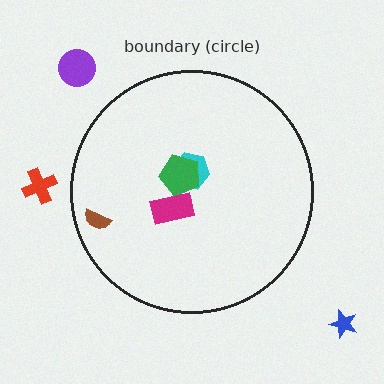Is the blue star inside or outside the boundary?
Outside.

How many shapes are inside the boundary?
4 inside, 3 outside.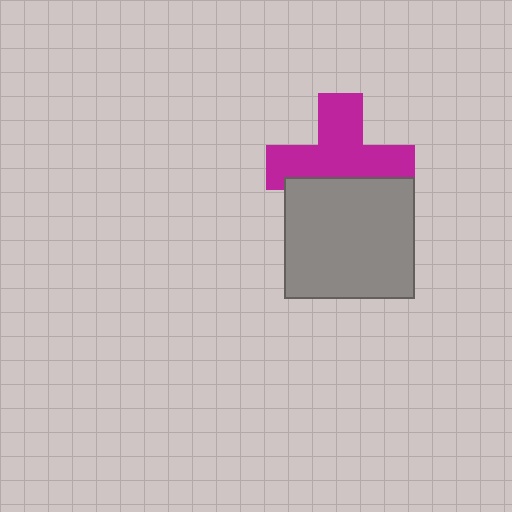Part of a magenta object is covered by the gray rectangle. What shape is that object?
It is a cross.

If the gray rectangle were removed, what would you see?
You would see the complete magenta cross.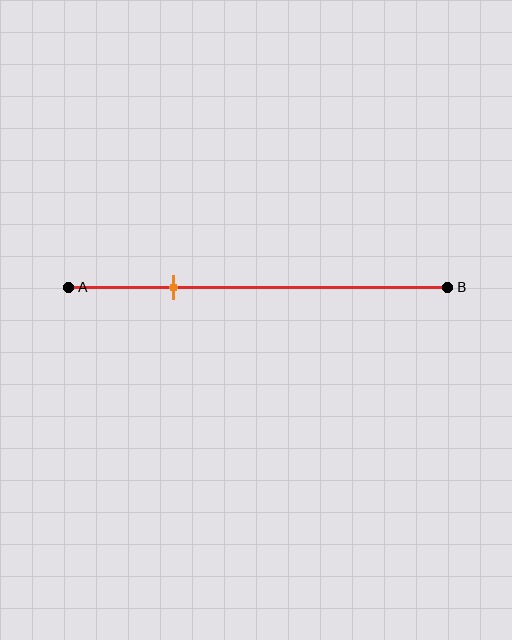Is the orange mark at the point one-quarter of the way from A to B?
Yes, the mark is approximately at the one-quarter point.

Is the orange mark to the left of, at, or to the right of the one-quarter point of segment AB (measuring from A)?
The orange mark is approximately at the one-quarter point of segment AB.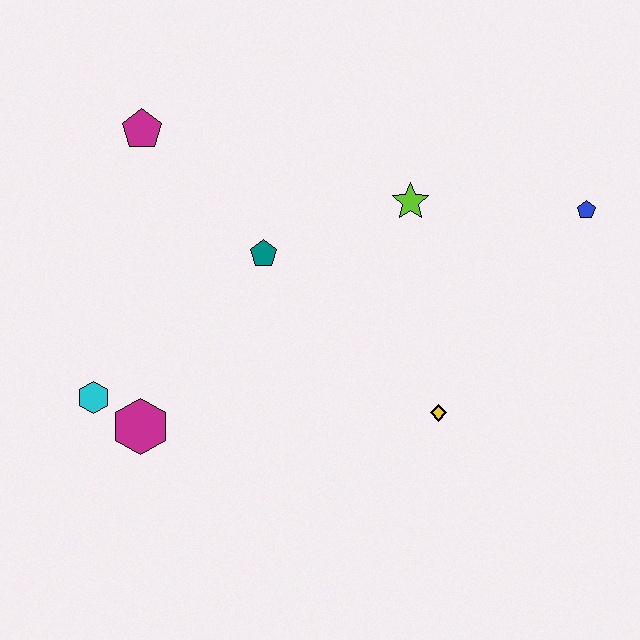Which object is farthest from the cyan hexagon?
The blue pentagon is farthest from the cyan hexagon.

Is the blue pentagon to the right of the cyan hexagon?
Yes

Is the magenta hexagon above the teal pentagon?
No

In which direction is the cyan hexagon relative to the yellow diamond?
The cyan hexagon is to the left of the yellow diamond.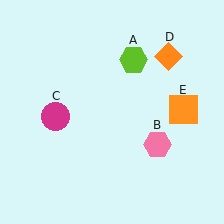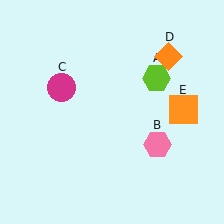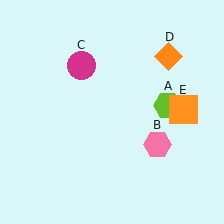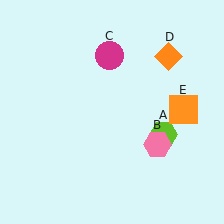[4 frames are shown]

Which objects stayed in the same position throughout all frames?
Pink hexagon (object B) and orange diamond (object D) and orange square (object E) remained stationary.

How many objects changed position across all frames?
2 objects changed position: lime hexagon (object A), magenta circle (object C).